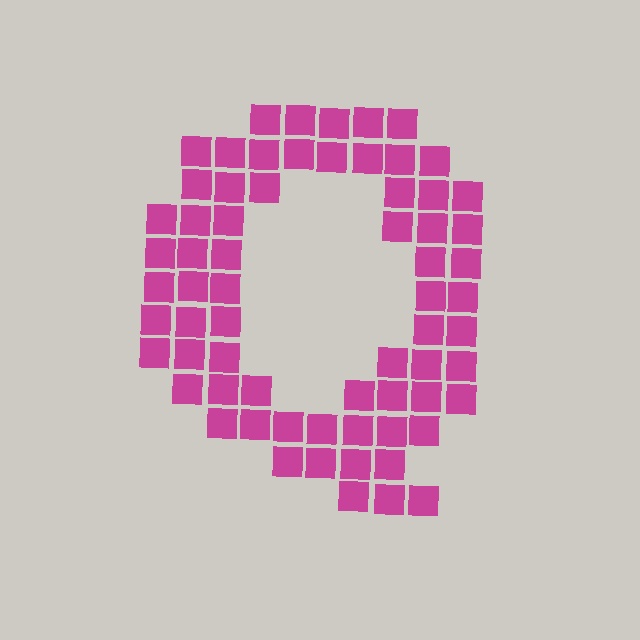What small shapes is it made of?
It is made of small squares.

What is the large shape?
The large shape is the letter Q.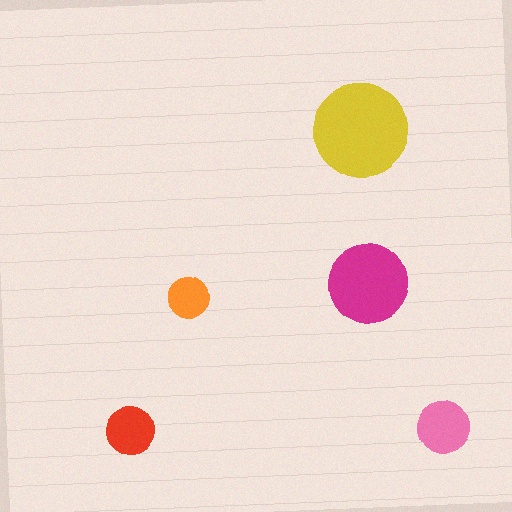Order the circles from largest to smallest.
the yellow one, the magenta one, the pink one, the red one, the orange one.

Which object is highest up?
The yellow circle is topmost.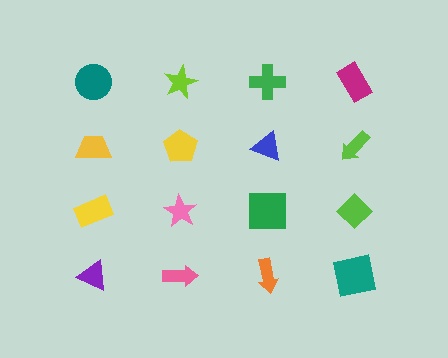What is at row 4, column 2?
A pink arrow.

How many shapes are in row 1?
4 shapes.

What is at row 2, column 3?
A blue triangle.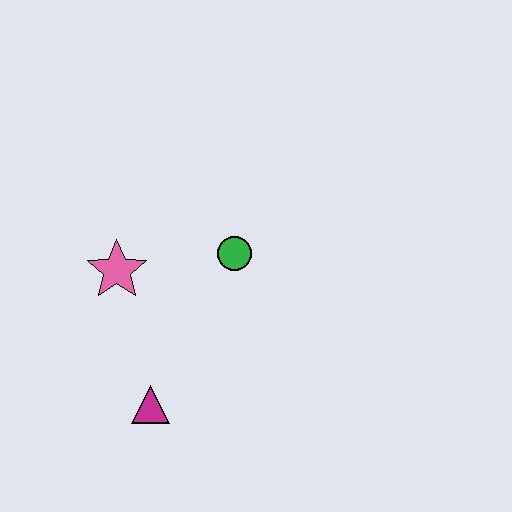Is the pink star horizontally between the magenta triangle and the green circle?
No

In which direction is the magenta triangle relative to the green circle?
The magenta triangle is below the green circle.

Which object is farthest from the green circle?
The magenta triangle is farthest from the green circle.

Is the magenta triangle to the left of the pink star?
No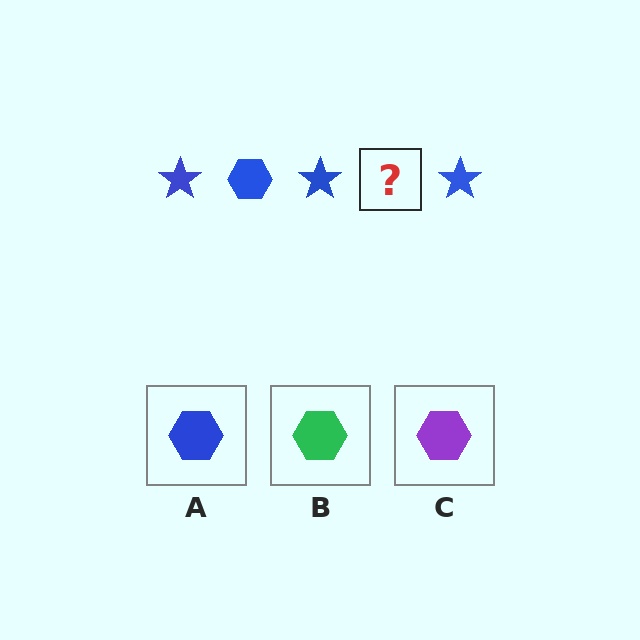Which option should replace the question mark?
Option A.